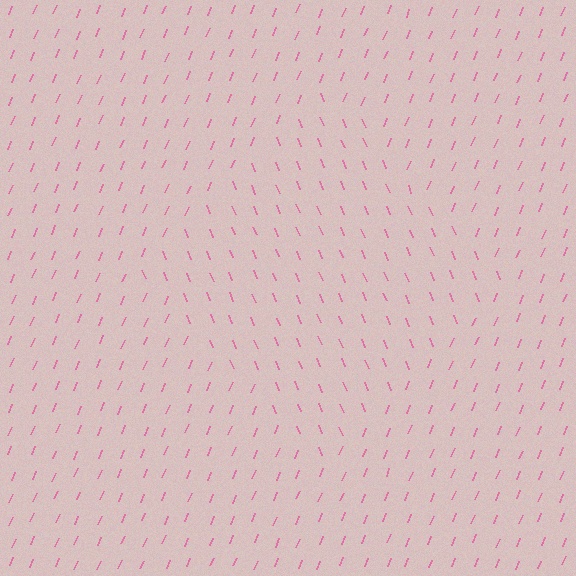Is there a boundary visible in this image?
Yes, there is a texture boundary formed by a change in line orientation.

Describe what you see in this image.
The image is filled with small pink line segments. A diamond region in the image has lines oriented differently from the surrounding lines, creating a visible texture boundary.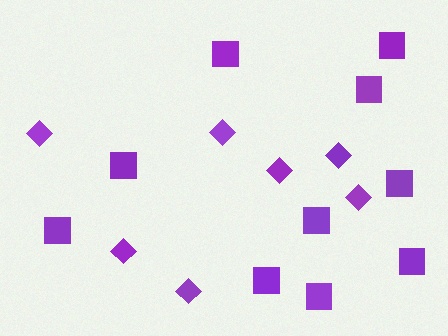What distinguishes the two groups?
There are 2 groups: one group of diamonds (7) and one group of squares (10).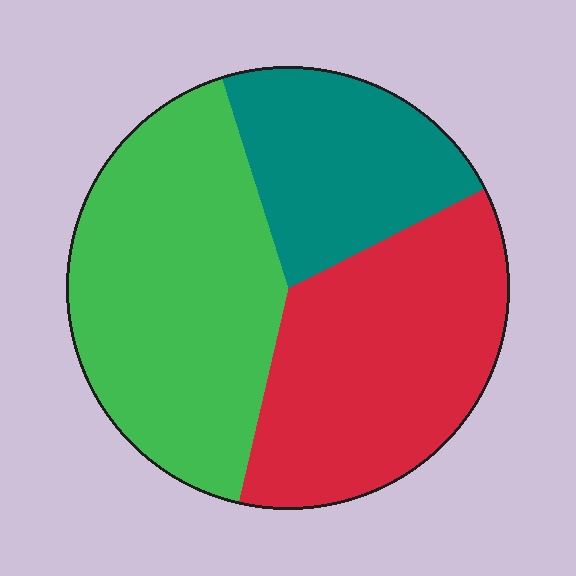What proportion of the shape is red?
Red takes up between a third and a half of the shape.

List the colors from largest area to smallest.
From largest to smallest: green, red, teal.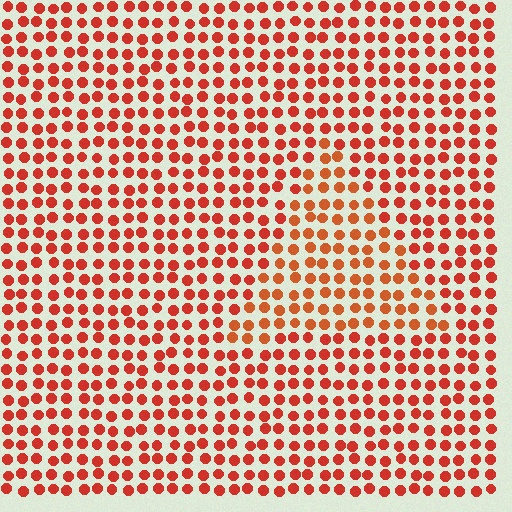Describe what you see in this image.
The image is filled with small red elements in a uniform arrangement. A triangle-shaped region is visible where the elements are tinted to a slightly different hue, forming a subtle color boundary.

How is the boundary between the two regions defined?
The boundary is defined purely by a slight shift in hue (about 15 degrees). Spacing, size, and orientation are identical on both sides.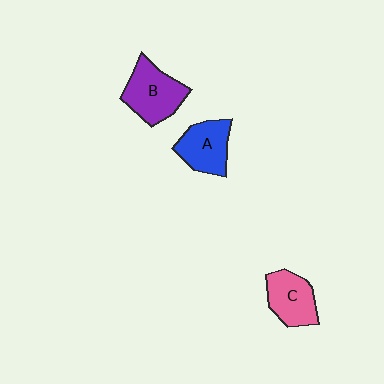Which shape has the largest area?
Shape B (purple).